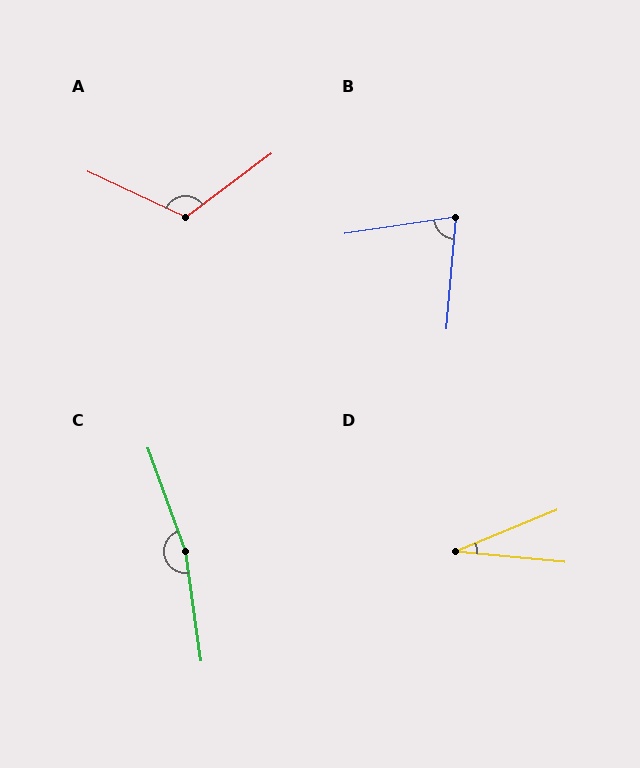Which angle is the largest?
C, at approximately 168 degrees.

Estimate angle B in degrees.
Approximately 77 degrees.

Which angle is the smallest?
D, at approximately 28 degrees.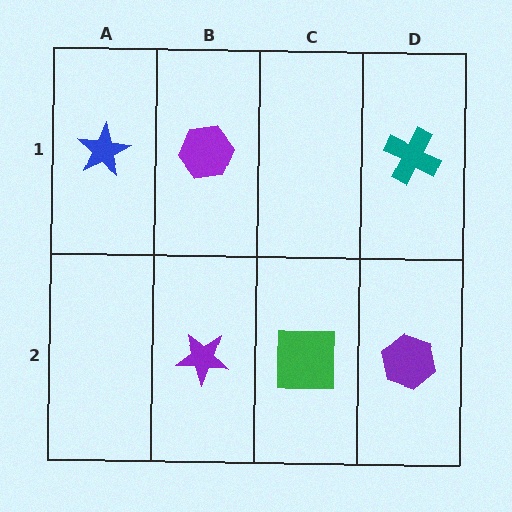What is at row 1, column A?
A blue star.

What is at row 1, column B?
A purple hexagon.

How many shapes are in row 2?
3 shapes.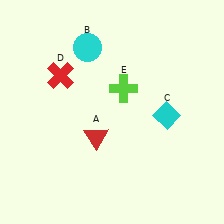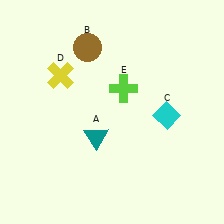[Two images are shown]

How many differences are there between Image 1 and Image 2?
There are 3 differences between the two images.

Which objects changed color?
A changed from red to teal. B changed from cyan to brown. D changed from red to yellow.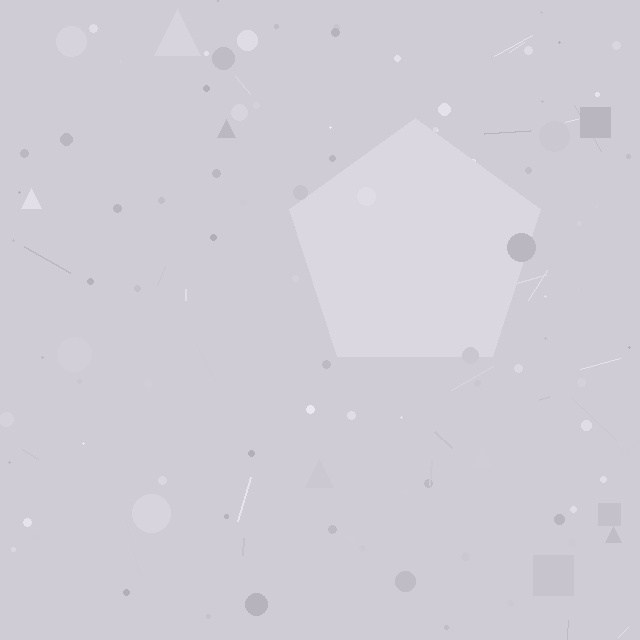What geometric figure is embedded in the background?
A pentagon is embedded in the background.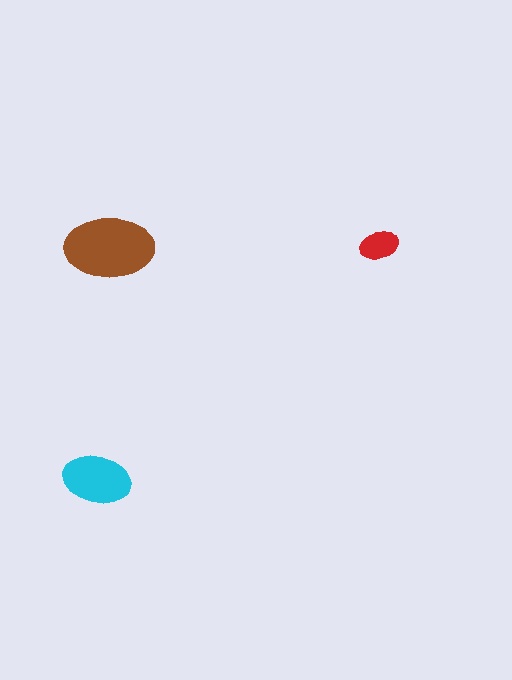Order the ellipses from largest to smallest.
the brown one, the cyan one, the red one.